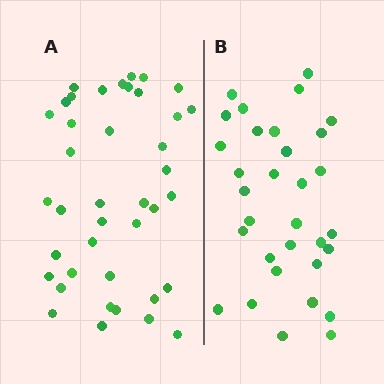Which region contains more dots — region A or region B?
Region A (the left region) has more dots.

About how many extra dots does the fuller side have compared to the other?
Region A has roughly 8 or so more dots than region B.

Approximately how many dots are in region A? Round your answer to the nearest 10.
About 40 dots.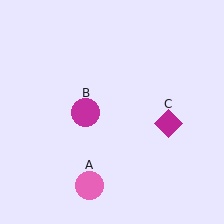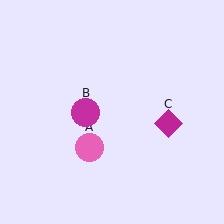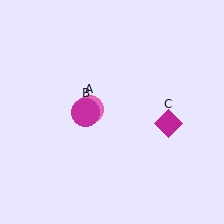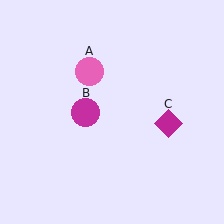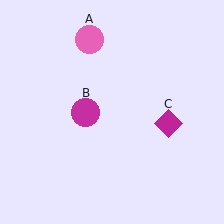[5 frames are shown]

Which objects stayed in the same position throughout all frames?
Magenta circle (object B) and magenta diamond (object C) remained stationary.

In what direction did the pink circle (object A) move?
The pink circle (object A) moved up.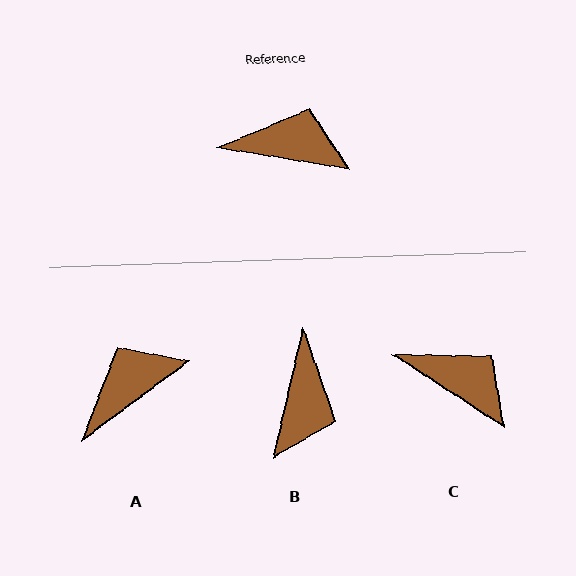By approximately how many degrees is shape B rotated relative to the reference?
Approximately 94 degrees clockwise.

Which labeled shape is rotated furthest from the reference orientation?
B, about 94 degrees away.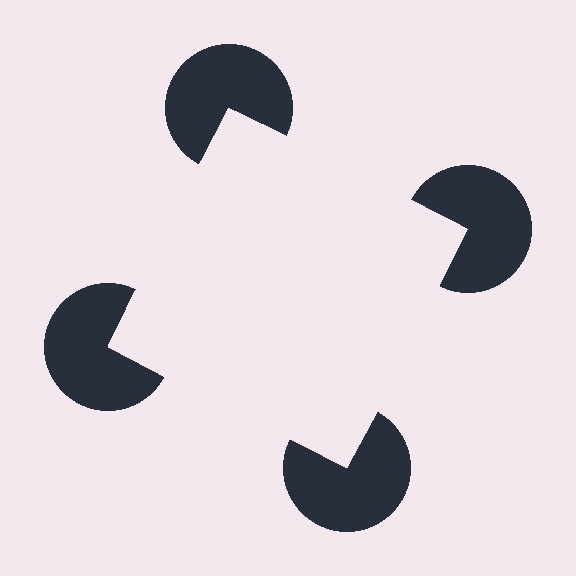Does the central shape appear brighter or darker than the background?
It typically appears slightly brighter than the background, even though no actual brightness change is drawn.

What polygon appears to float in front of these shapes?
An illusory square — its edges are inferred from the aligned wedge cuts in the pac-man discs, not physically drawn.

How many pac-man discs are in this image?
There are 4 — one at each vertex of the illusory square.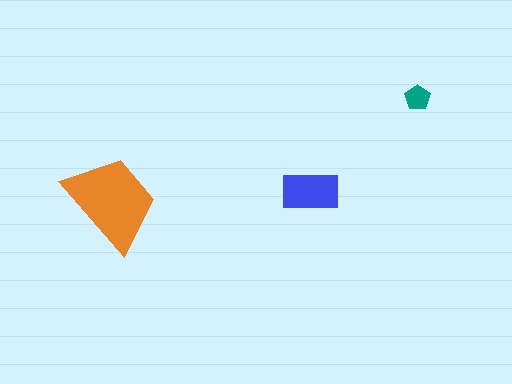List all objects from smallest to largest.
The teal pentagon, the blue rectangle, the orange trapezoid.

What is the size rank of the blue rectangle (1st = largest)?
2nd.